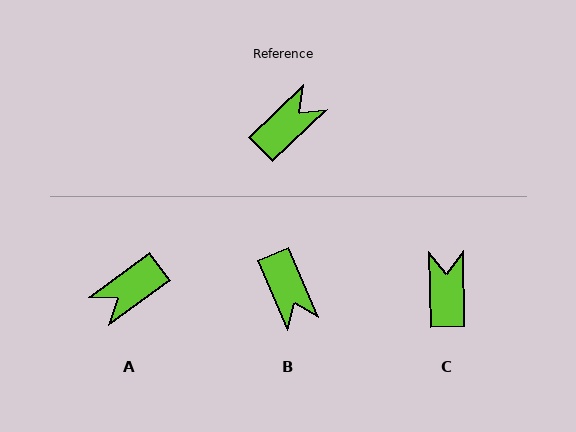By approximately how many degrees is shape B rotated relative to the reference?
Approximately 110 degrees clockwise.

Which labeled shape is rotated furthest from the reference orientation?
A, about 173 degrees away.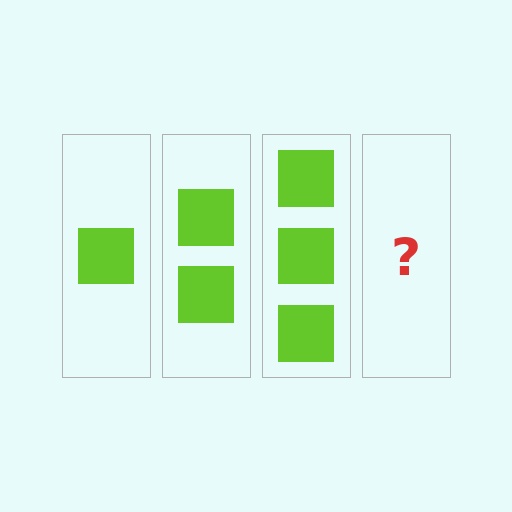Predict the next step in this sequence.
The next step is 4 squares.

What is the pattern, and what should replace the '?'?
The pattern is that each step adds one more square. The '?' should be 4 squares.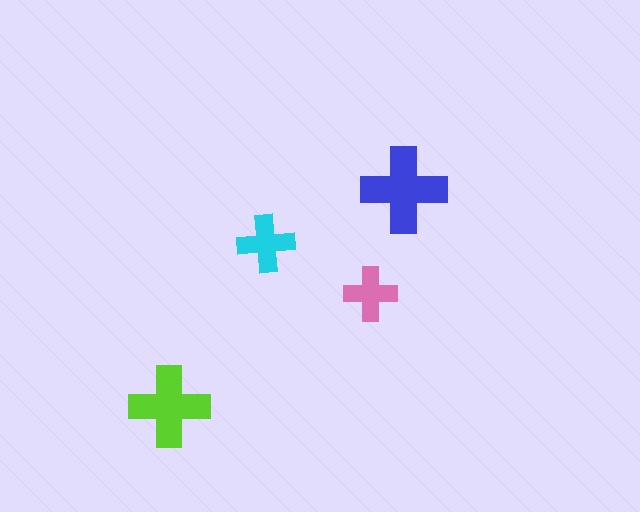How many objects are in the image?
There are 4 objects in the image.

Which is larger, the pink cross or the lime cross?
The lime one.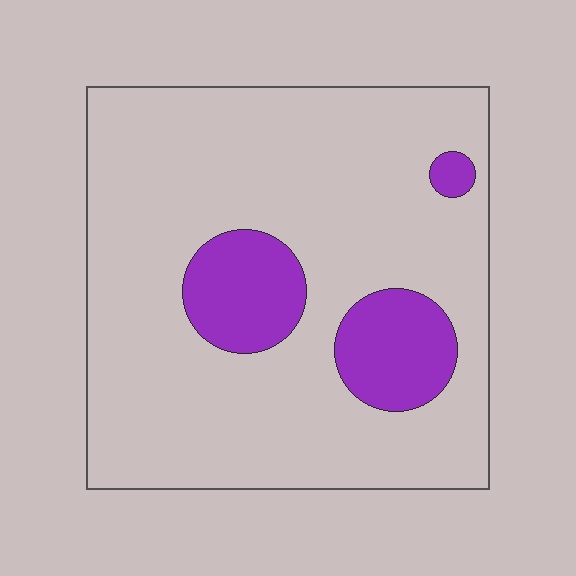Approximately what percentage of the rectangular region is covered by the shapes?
Approximately 15%.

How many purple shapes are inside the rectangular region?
3.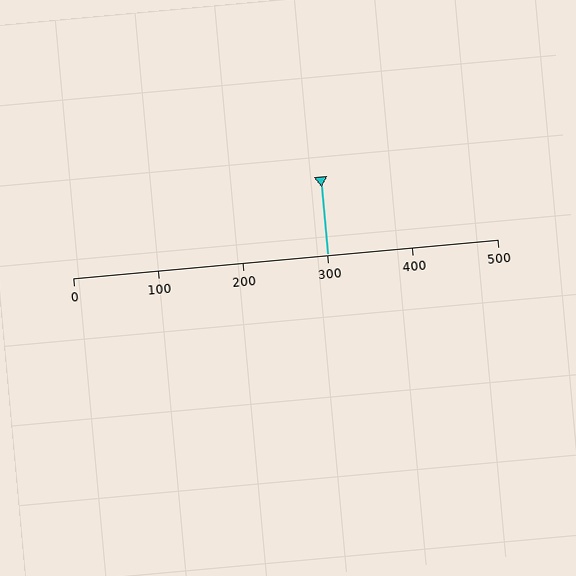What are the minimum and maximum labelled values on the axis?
The axis runs from 0 to 500.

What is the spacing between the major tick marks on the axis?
The major ticks are spaced 100 apart.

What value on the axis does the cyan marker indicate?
The marker indicates approximately 300.